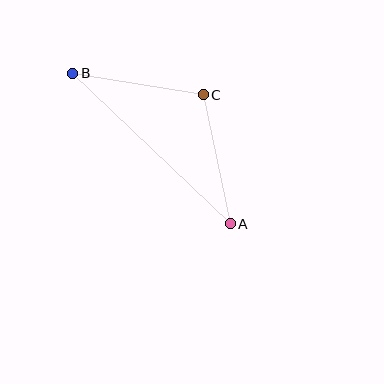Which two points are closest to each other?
Points A and C are closest to each other.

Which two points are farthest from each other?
Points A and B are farthest from each other.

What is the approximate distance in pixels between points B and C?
The distance between B and C is approximately 132 pixels.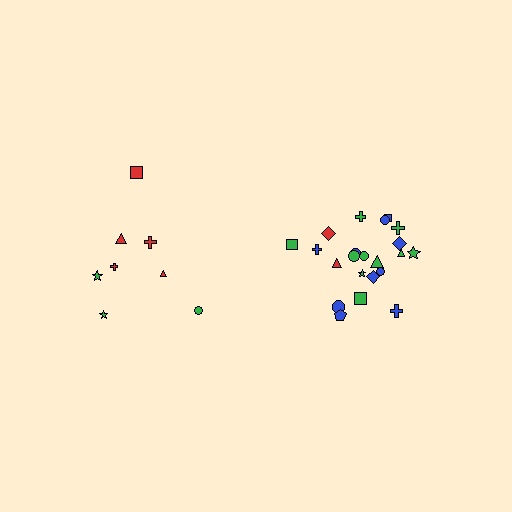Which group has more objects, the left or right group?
The right group.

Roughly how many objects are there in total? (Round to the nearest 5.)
Roughly 30 objects in total.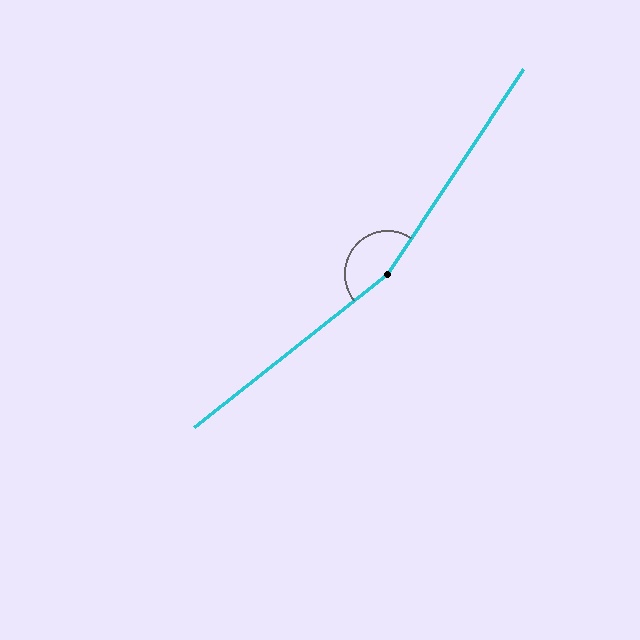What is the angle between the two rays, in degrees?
Approximately 162 degrees.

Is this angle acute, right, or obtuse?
It is obtuse.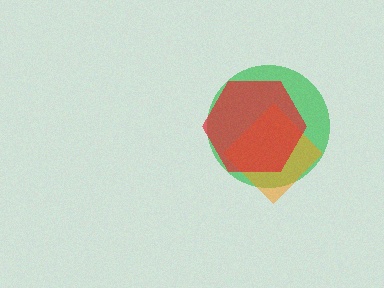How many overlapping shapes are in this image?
There are 3 overlapping shapes in the image.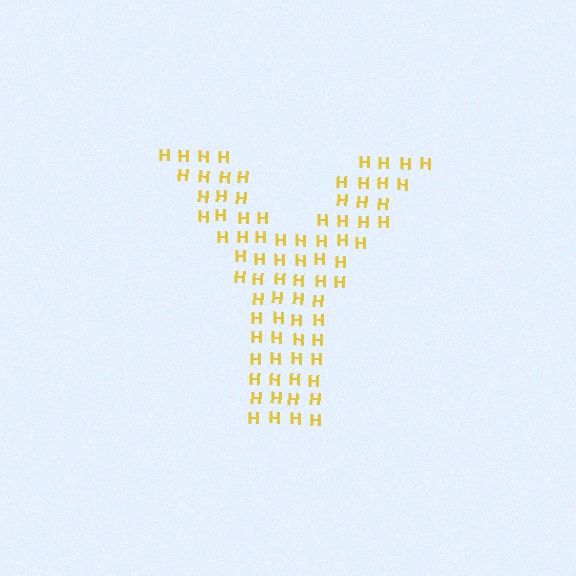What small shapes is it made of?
It is made of small letter H's.